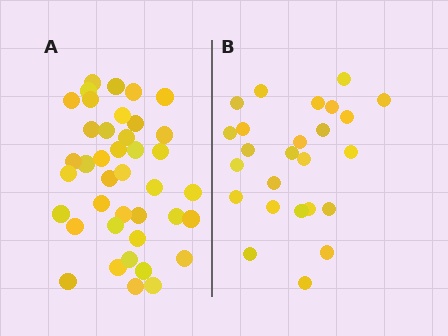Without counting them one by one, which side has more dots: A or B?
Region A (the left region) has more dots.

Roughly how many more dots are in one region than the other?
Region A has approximately 15 more dots than region B.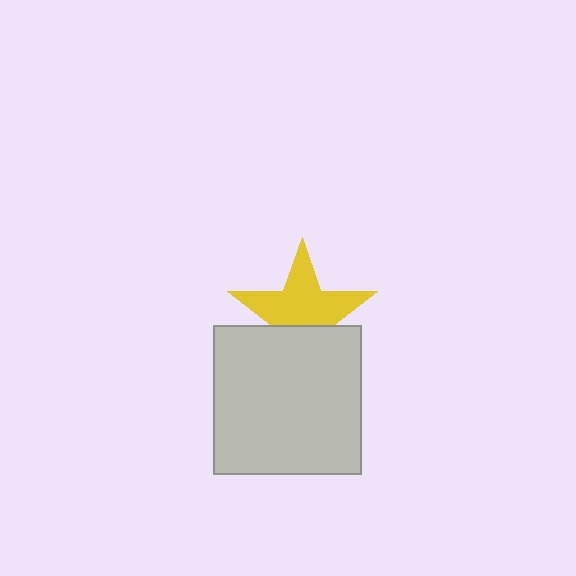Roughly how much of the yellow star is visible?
About half of it is visible (roughly 63%).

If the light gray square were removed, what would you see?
You would see the complete yellow star.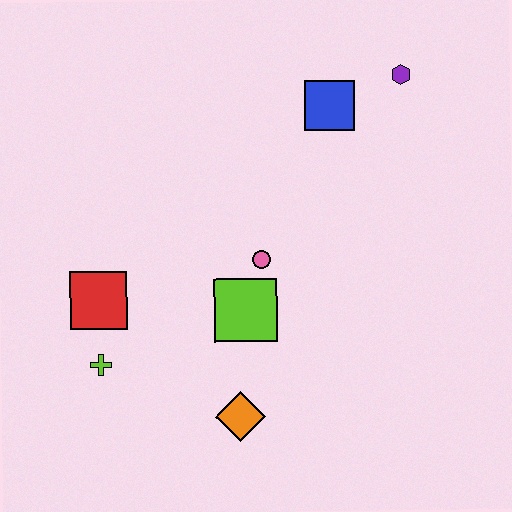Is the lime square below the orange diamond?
No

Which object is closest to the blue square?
The purple hexagon is closest to the blue square.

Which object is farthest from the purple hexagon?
The lime cross is farthest from the purple hexagon.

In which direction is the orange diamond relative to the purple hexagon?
The orange diamond is below the purple hexagon.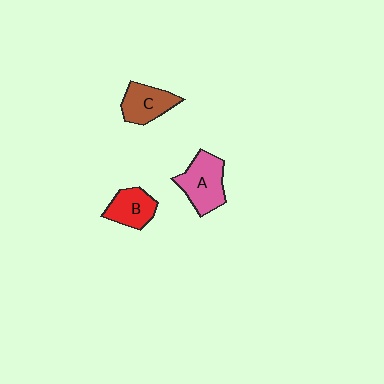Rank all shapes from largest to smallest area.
From largest to smallest: A (pink), C (brown), B (red).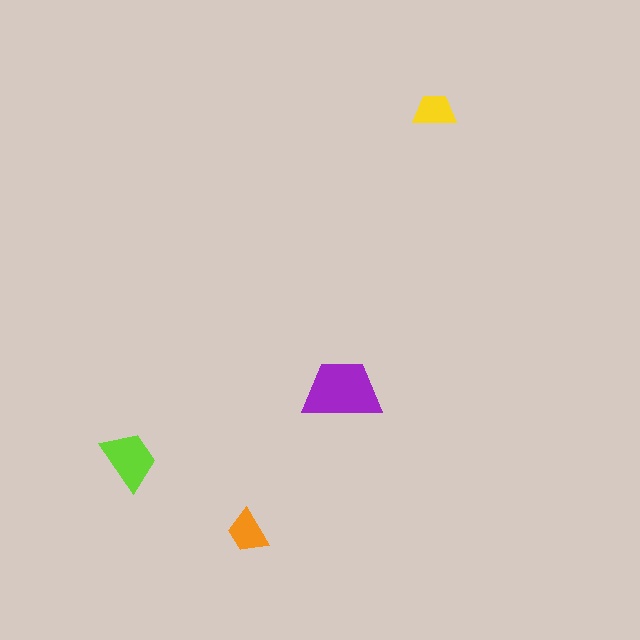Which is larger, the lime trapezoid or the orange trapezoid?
The lime one.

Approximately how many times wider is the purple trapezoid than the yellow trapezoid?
About 2 times wider.